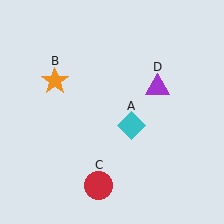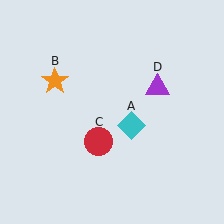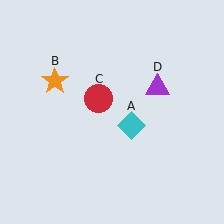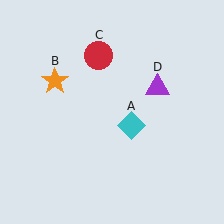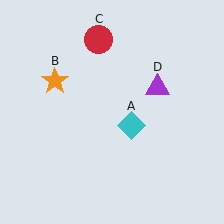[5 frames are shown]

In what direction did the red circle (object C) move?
The red circle (object C) moved up.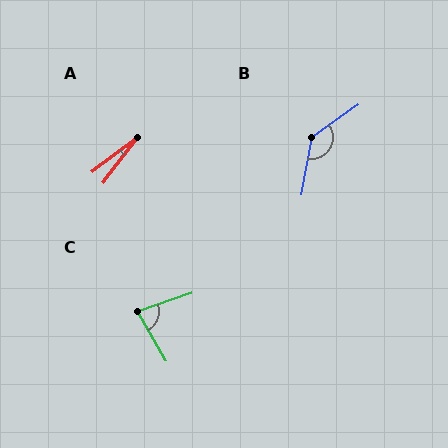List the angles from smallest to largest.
A (16°), C (78°), B (136°).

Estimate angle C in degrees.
Approximately 78 degrees.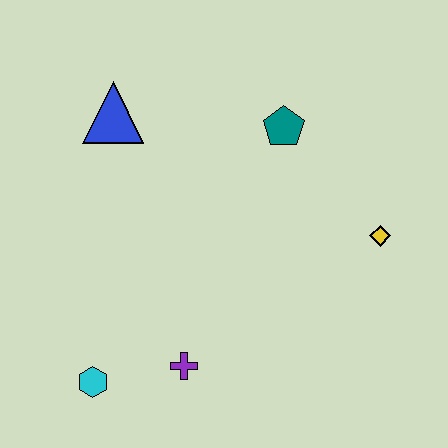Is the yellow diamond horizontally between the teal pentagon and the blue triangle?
No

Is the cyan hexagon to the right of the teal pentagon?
No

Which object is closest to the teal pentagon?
The yellow diamond is closest to the teal pentagon.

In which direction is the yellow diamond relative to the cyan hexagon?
The yellow diamond is to the right of the cyan hexagon.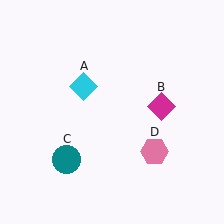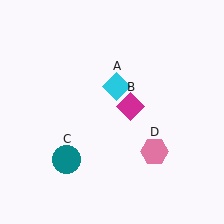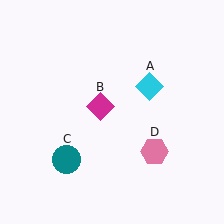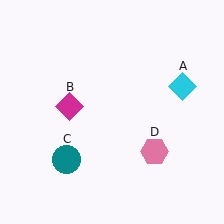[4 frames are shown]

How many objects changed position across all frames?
2 objects changed position: cyan diamond (object A), magenta diamond (object B).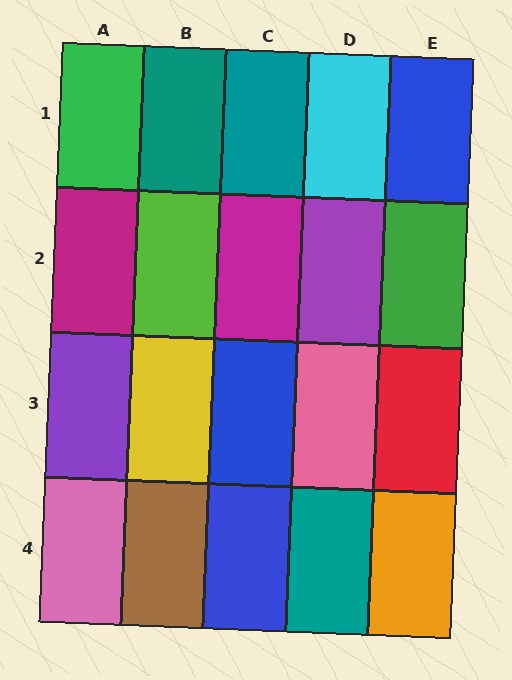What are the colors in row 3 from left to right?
Purple, yellow, blue, pink, red.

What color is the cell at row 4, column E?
Orange.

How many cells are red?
1 cell is red.